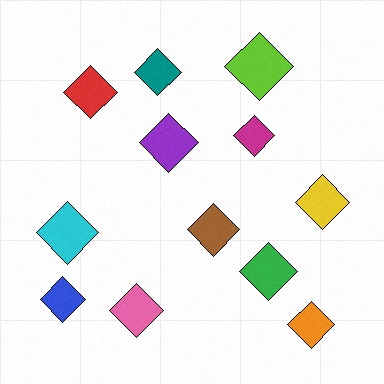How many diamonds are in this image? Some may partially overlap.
There are 12 diamonds.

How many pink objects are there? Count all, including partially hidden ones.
There is 1 pink object.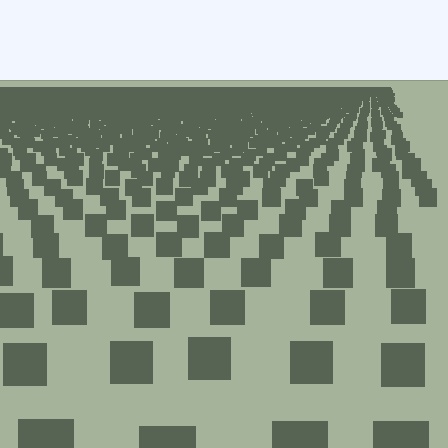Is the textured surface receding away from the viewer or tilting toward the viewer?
The surface is receding away from the viewer. Texture elements get smaller and denser toward the top.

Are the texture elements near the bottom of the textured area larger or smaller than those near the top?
Larger. Near the bottom, elements are closer to the viewer and appear at a bigger on-screen size.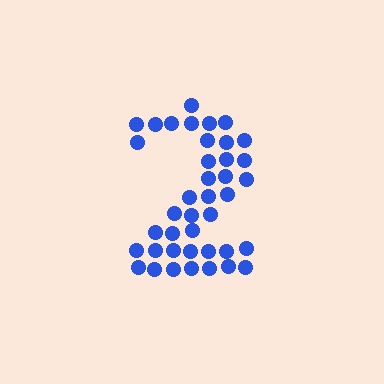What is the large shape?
The large shape is the digit 2.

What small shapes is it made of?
It is made of small circles.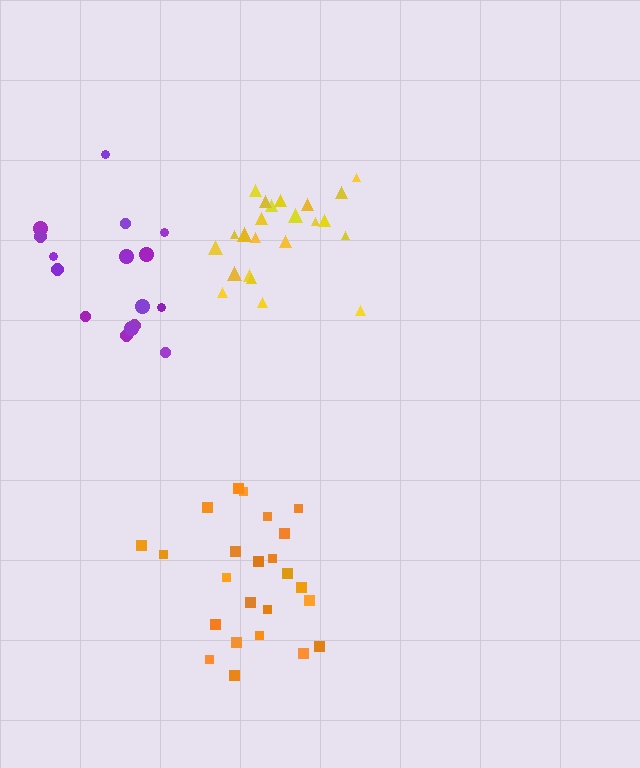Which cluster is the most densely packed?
Yellow.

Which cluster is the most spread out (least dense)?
Orange.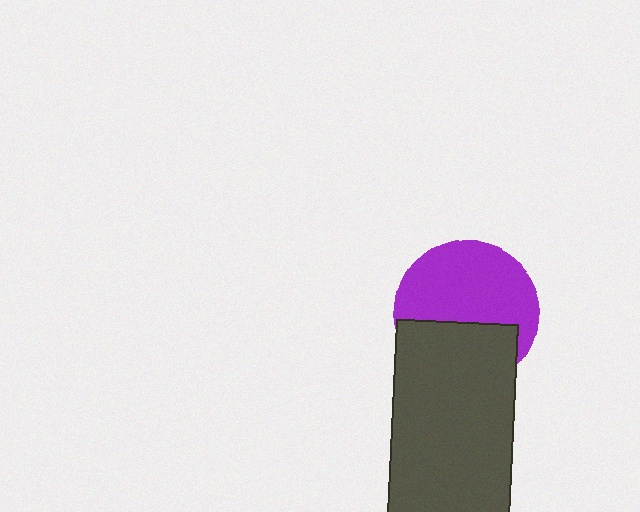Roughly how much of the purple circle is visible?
About half of it is visible (roughly 61%).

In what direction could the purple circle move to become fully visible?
The purple circle could move up. That would shift it out from behind the dark gray rectangle entirely.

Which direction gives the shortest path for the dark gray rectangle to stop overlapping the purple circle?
Moving down gives the shortest separation.